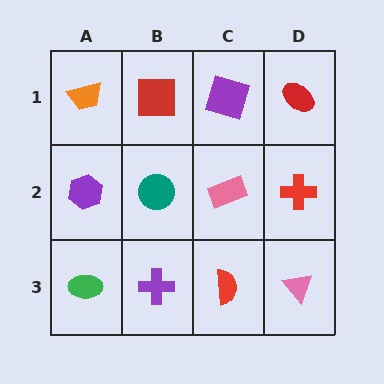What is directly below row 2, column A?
A green ellipse.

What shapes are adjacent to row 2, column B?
A red square (row 1, column B), a purple cross (row 3, column B), a purple hexagon (row 2, column A), a pink rectangle (row 2, column C).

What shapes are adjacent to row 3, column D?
A red cross (row 2, column D), a red semicircle (row 3, column C).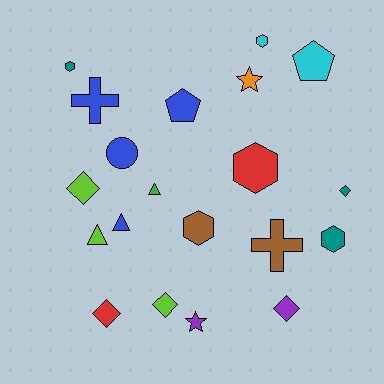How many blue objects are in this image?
There are 4 blue objects.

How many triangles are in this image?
There are 3 triangles.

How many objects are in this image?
There are 20 objects.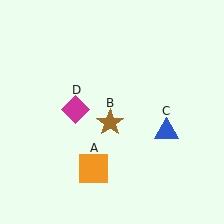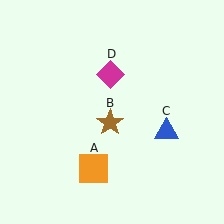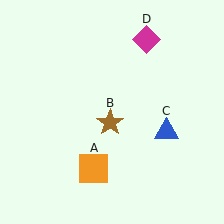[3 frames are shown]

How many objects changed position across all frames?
1 object changed position: magenta diamond (object D).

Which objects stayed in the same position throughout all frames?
Orange square (object A) and brown star (object B) and blue triangle (object C) remained stationary.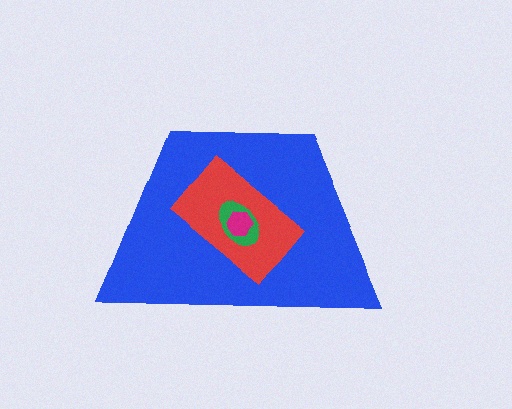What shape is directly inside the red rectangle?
The green ellipse.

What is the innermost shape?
The magenta hexagon.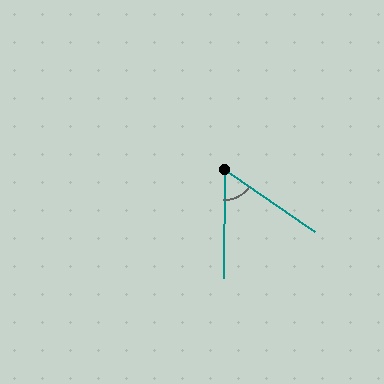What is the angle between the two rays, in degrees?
Approximately 56 degrees.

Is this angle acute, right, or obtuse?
It is acute.